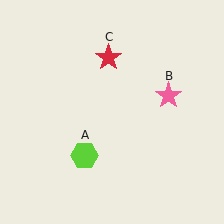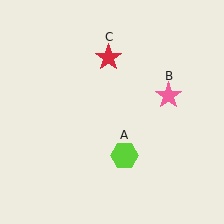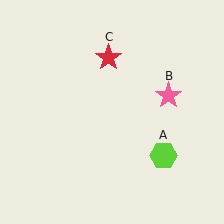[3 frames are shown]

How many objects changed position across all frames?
1 object changed position: lime hexagon (object A).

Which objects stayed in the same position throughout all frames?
Pink star (object B) and red star (object C) remained stationary.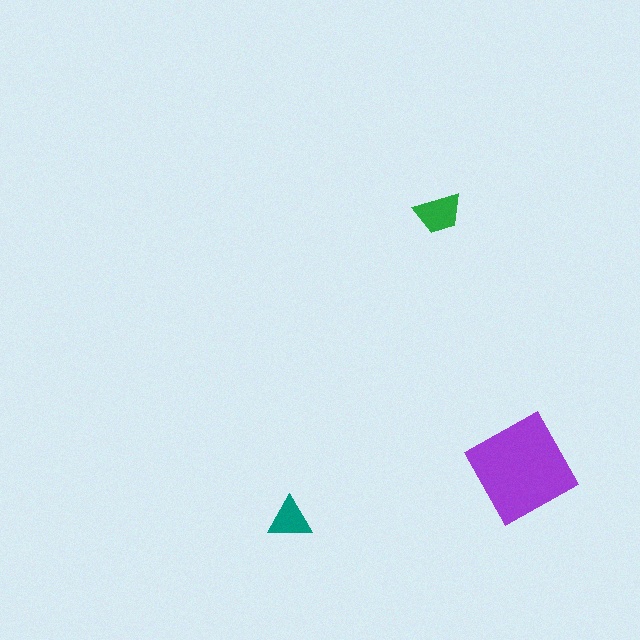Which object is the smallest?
The teal triangle.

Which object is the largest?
The purple diamond.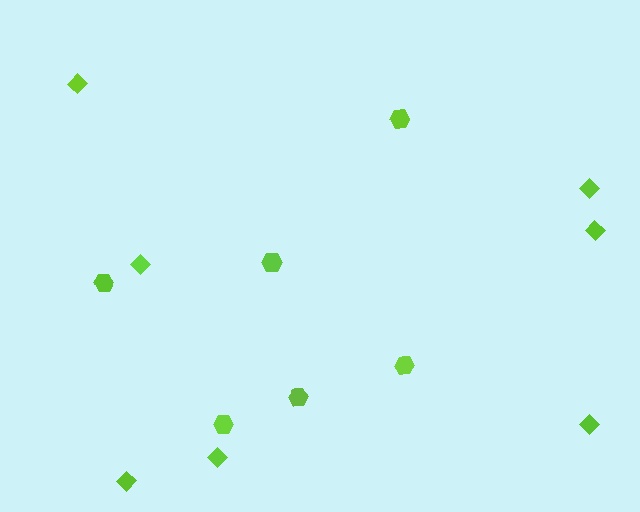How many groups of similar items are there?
There are 2 groups: one group of diamonds (7) and one group of hexagons (6).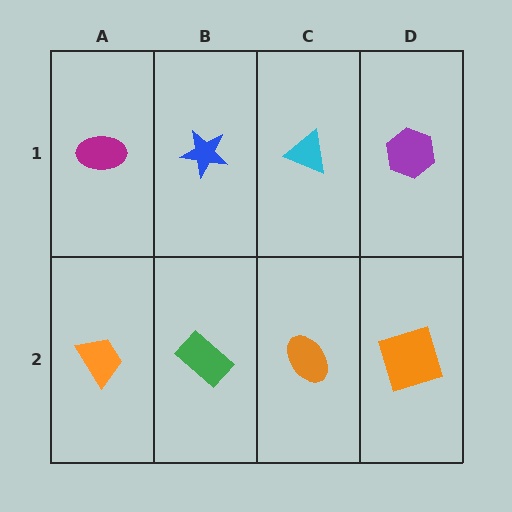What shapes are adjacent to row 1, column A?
An orange trapezoid (row 2, column A), a blue star (row 1, column B).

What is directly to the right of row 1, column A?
A blue star.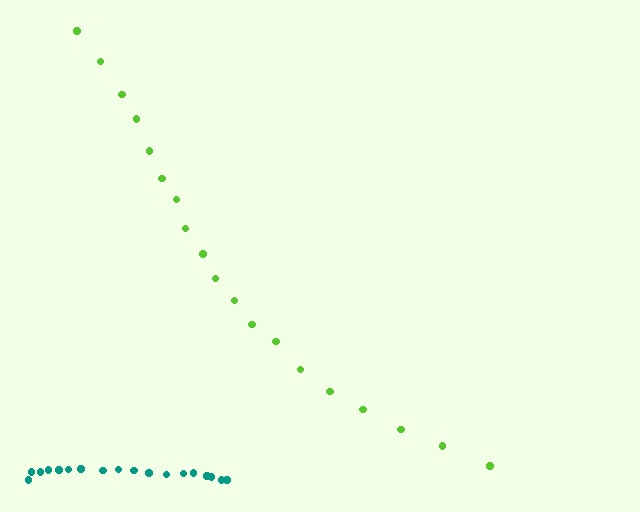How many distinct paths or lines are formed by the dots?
There are 2 distinct paths.